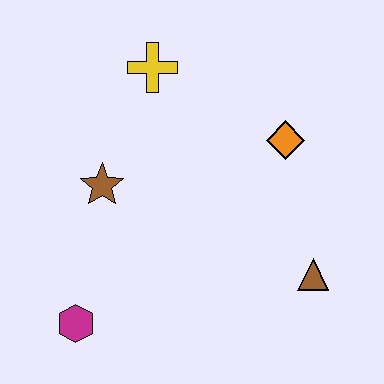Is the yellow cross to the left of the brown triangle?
Yes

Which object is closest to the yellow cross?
The brown star is closest to the yellow cross.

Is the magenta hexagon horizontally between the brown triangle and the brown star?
No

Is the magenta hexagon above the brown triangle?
No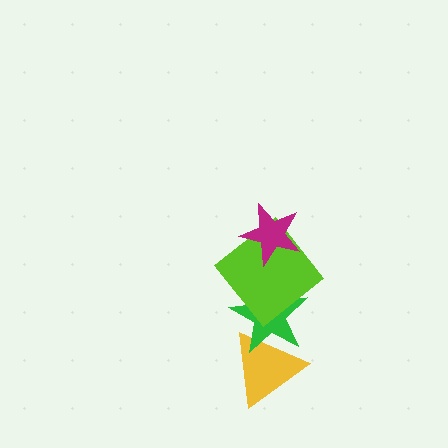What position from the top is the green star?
The green star is 3rd from the top.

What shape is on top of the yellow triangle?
The green star is on top of the yellow triangle.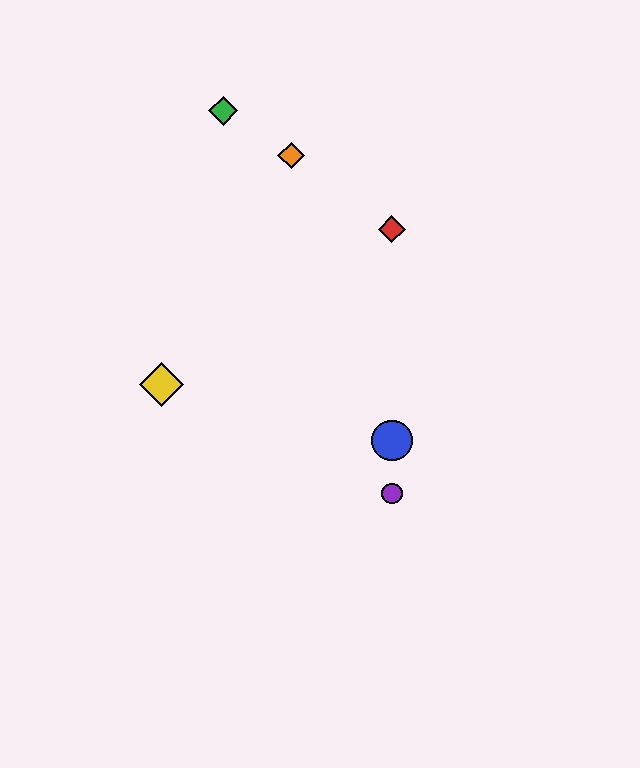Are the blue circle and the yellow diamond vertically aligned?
No, the blue circle is at x≈392 and the yellow diamond is at x≈161.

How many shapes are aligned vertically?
3 shapes (the red diamond, the blue circle, the purple circle) are aligned vertically.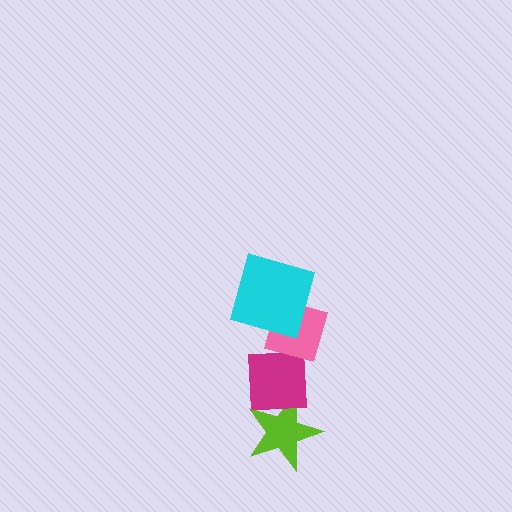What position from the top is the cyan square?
The cyan square is 1st from the top.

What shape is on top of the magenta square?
The pink diamond is on top of the magenta square.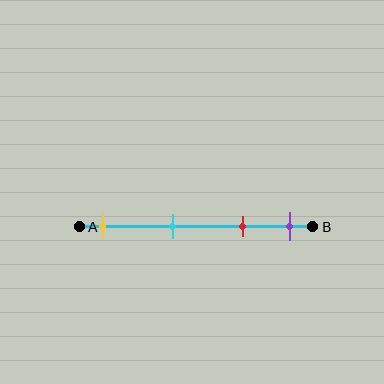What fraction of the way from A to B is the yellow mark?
The yellow mark is approximately 10% (0.1) of the way from A to B.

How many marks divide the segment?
There are 4 marks dividing the segment.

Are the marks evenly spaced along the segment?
No, the marks are not evenly spaced.